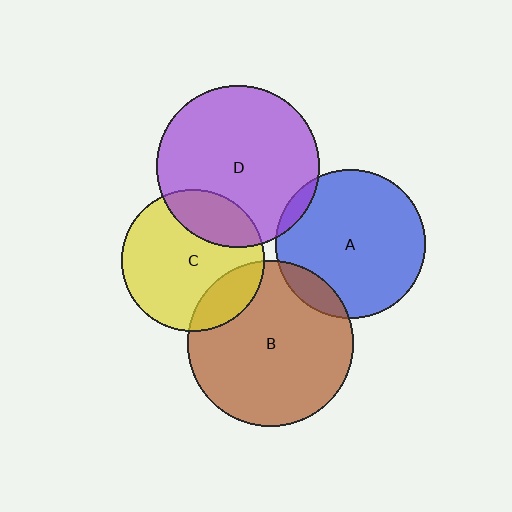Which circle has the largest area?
Circle B (brown).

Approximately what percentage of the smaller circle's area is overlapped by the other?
Approximately 10%.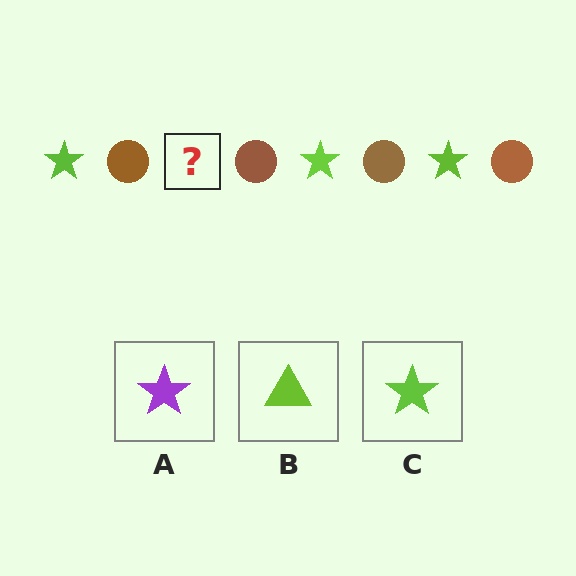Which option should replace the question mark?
Option C.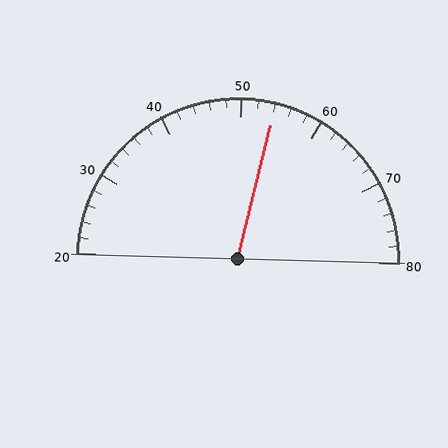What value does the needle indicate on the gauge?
The needle indicates approximately 54.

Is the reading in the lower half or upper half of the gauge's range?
The reading is in the upper half of the range (20 to 80).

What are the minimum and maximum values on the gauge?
The gauge ranges from 20 to 80.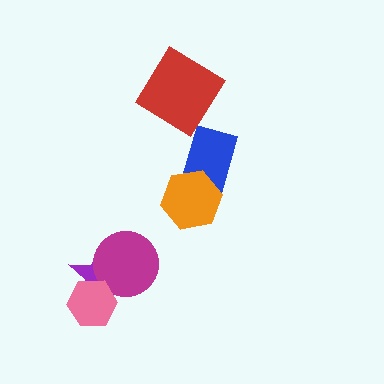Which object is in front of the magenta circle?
The pink hexagon is in front of the magenta circle.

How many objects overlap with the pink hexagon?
2 objects overlap with the pink hexagon.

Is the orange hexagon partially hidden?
No, no other shape covers it.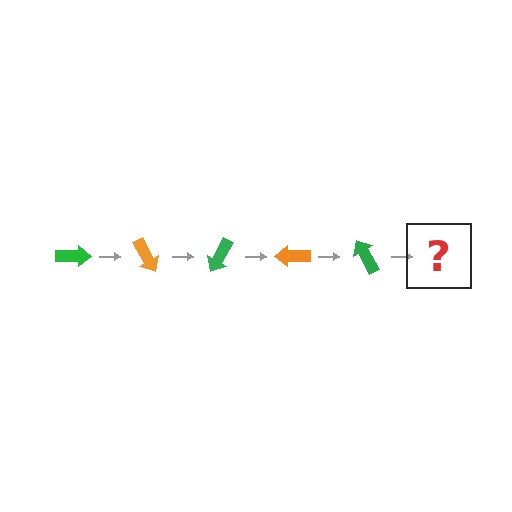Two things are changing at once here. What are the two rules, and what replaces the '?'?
The two rules are that it rotates 60 degrees each step and the color cycles through green and orange. The '?' should be an orange arrow, rotated 300 degrees from the start.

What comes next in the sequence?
The next element should be an orange arrow, rotated 300 degrees from the start.